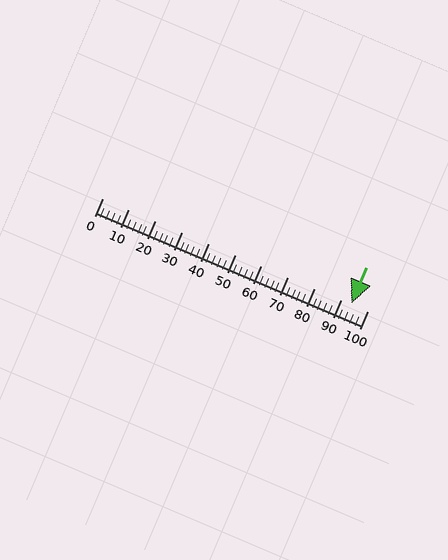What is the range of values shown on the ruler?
The ruler shows values from 0 to 100.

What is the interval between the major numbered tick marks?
The major tick marks are spaced 10 units apart.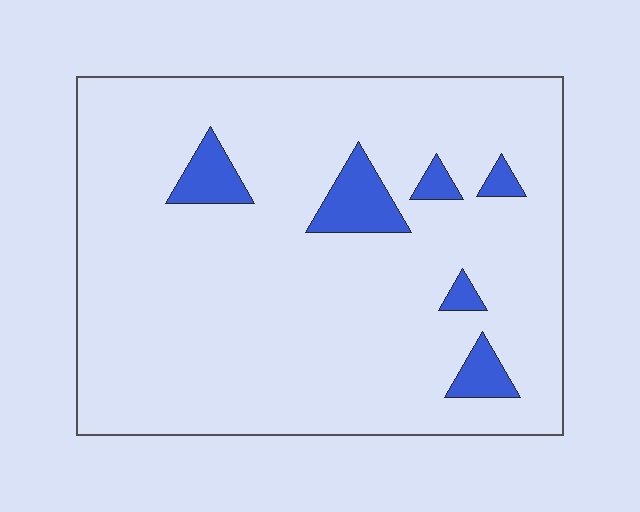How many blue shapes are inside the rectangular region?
6.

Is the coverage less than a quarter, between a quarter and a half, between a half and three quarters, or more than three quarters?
Less than a quarter.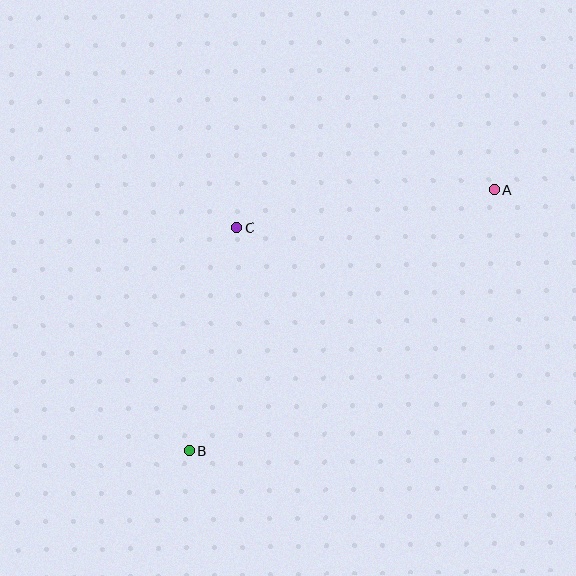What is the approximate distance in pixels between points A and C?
The distance between A and C is approximately 260 pixels.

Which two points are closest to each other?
Points B and C are closest to each other.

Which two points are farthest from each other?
Points A and B are farthest from each other.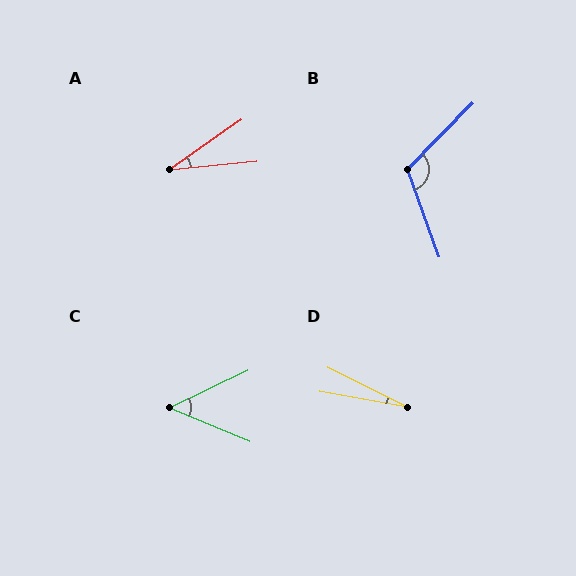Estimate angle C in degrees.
Approximately 48 degrees.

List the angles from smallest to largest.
D (16°), A (29°), C (48°), B (116°).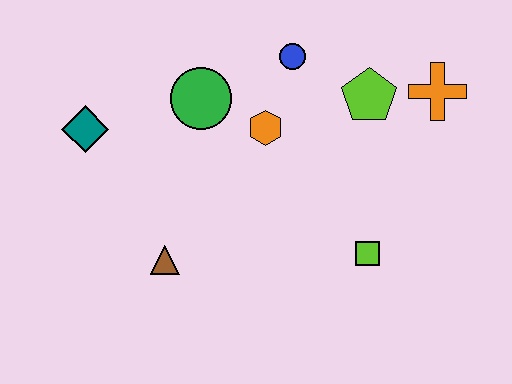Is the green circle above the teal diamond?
Yes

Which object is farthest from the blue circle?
The brown triangle is farthest from the blue circle.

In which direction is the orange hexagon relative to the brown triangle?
The orange hexagon is above the brown triangle.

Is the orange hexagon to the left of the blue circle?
Yes